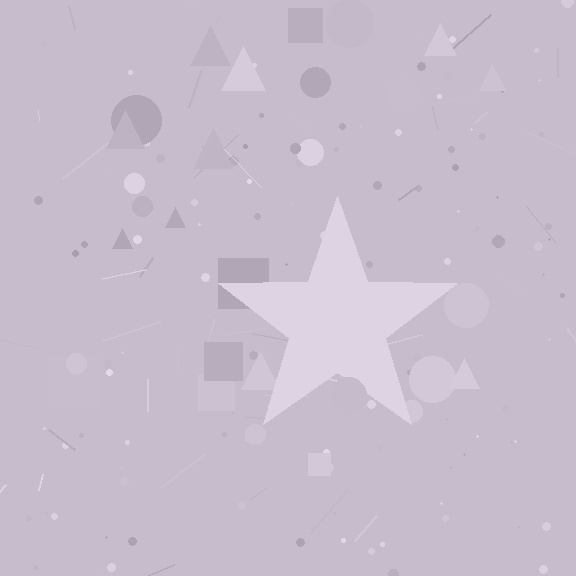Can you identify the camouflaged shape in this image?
The camouflaged shape is a star.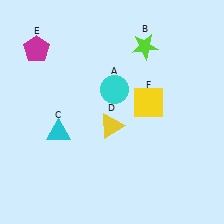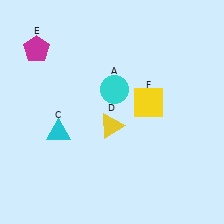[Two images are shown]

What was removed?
The lime star (B) was removed in Image 2.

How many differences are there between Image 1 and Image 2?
There is 1 difference between the two images.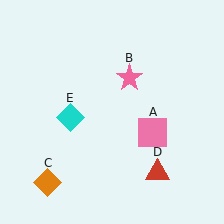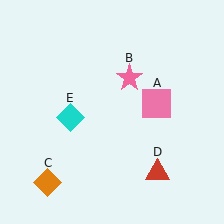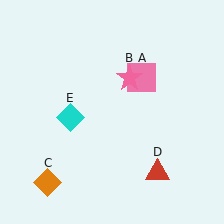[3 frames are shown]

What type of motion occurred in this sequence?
The pink square (object A) rotated counterclockwise around the center of the scene.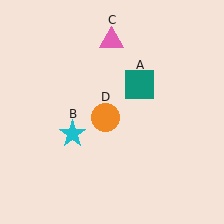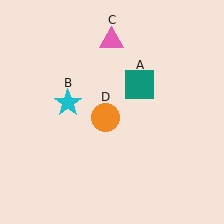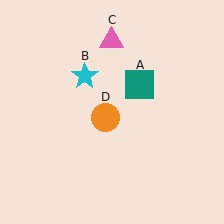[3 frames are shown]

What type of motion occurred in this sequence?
The cyan star (object B) rotated clockwise around the center of the scene.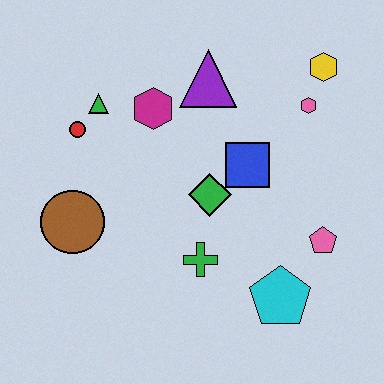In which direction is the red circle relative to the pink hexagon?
The red circle is to the left of the pink hexagon.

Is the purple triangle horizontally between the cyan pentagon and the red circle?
Yes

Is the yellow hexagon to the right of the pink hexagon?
Yes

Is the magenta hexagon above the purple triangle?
No